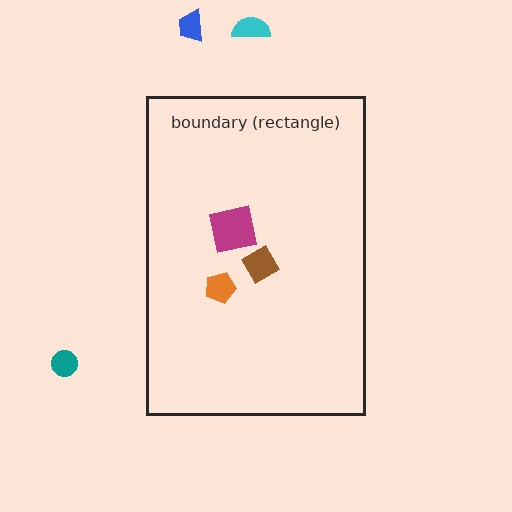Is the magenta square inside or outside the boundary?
Inside.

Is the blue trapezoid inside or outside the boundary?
Outside.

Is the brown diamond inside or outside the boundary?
Inside.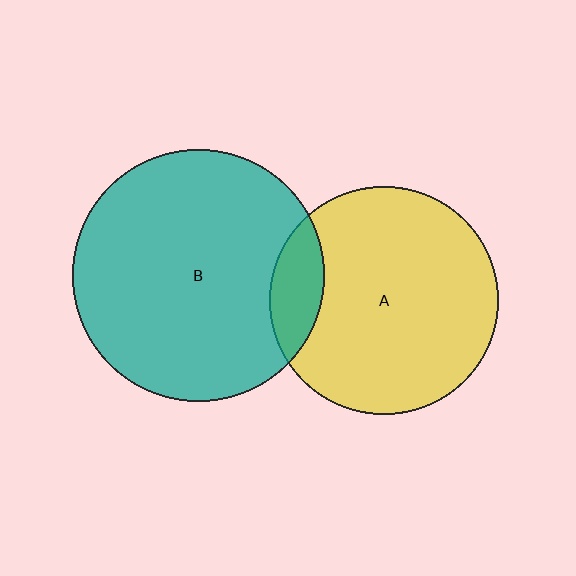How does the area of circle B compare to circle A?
Approximately 1.2 times.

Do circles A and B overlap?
Yes.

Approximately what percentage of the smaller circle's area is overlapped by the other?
Approximately 15%.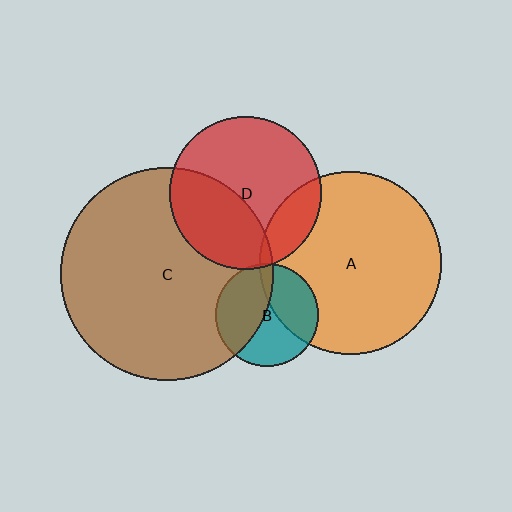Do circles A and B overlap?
Yes.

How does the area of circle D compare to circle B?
Approximately 2.2 times.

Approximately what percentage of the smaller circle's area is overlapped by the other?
Approximately 35%.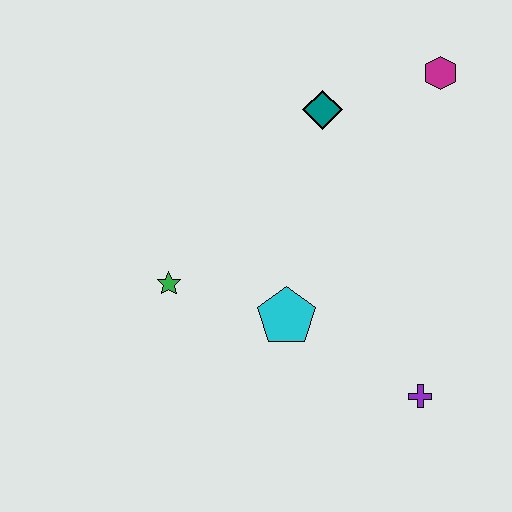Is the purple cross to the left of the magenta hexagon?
Yes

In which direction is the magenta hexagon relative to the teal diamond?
The magenta hexagon is to the right of the teal diamond.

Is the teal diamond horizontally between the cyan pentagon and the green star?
No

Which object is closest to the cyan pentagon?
The green star is closest to the cyan pentagon.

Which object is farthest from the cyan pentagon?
The magenta hexagon is farthest from the cyan pentagon.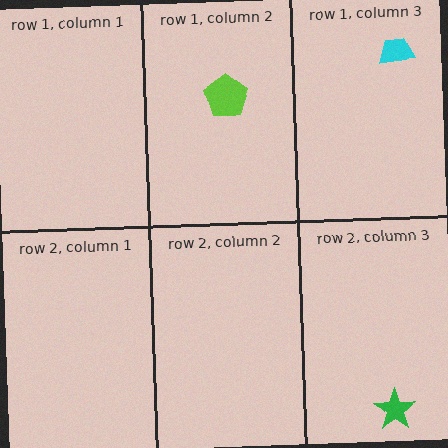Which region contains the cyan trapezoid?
The row 1, column 3 region.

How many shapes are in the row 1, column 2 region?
1.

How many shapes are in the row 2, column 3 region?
1.